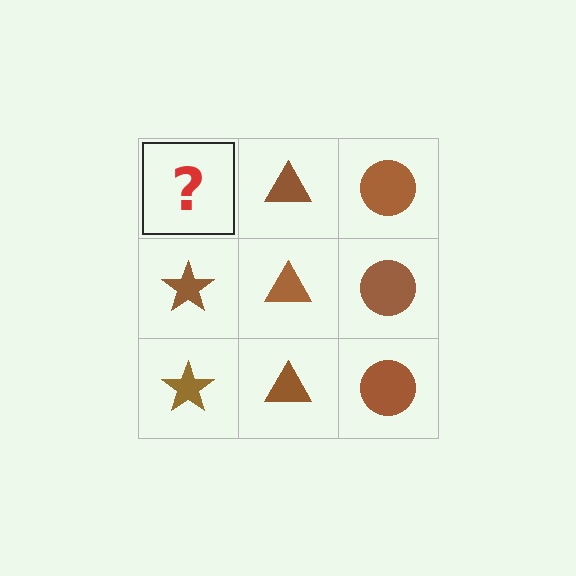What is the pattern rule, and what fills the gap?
The rule is that each column has a consistent shape. The gap should be filled with a brown star.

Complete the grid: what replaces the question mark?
The question mark should be replaced with a brown star.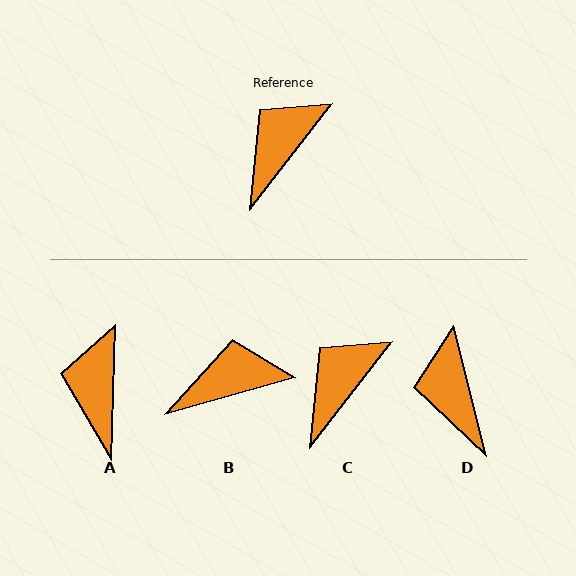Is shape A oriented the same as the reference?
No, it is off by about 36 degrees.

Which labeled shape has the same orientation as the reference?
C.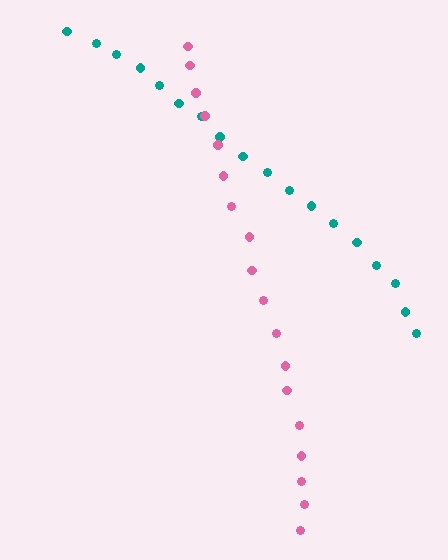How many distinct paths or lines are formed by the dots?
There are 2 distinct paths.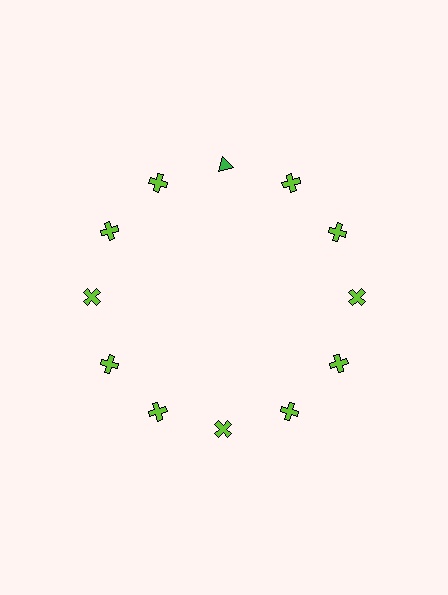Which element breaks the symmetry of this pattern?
The green triangle at roughly the 12 o'clock position breaks the symmetry. All other shapes are lime crosses.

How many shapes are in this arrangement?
There are 12 shapes arranged in a ring pattern.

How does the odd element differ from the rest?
It differs in both color (green instead of lime) and shape (triangle instead of cross).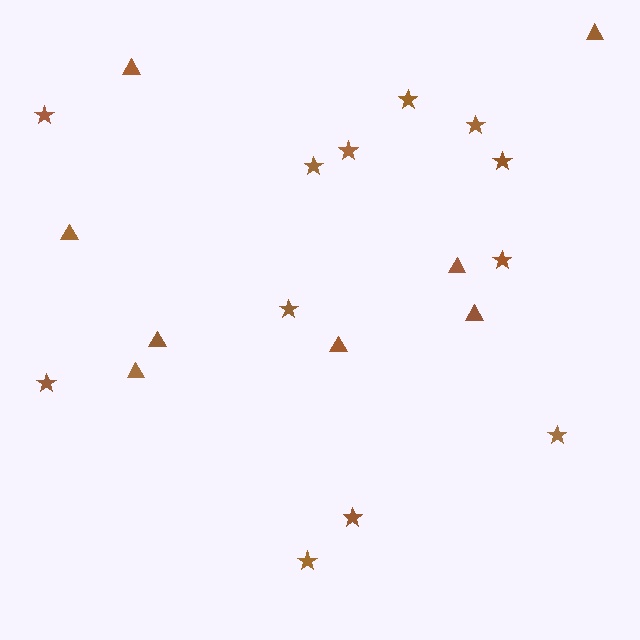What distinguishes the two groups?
There are 2 groups: one group of stars (12) and one group of triangles (8).